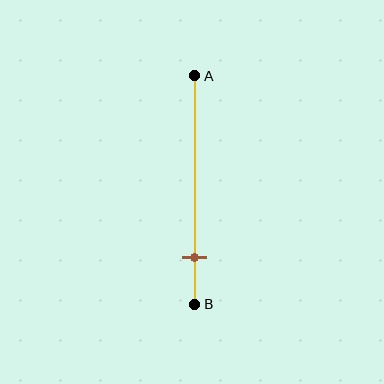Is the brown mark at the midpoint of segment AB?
No, the mark is at about 80% from A, not at the 50% midpoint.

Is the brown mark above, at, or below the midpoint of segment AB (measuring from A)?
The brown mark is below the midpoint of segment AB.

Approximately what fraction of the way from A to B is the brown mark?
The brown mark is approximately 80% of the way from A to B.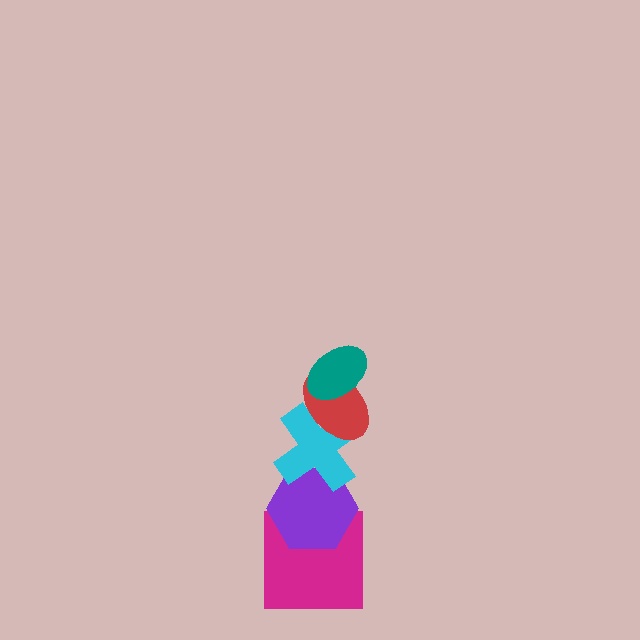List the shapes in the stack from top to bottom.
From top to bottom: the teal ellipse, the red ellipse, the cyan cross, the purple hexagon, the magenta square.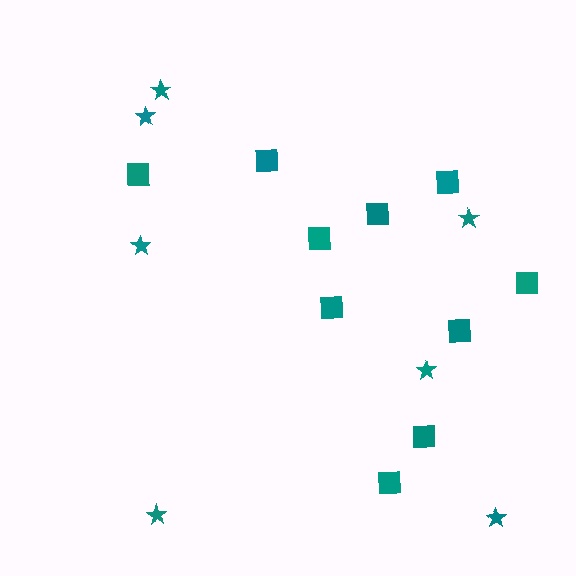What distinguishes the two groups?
There are 2 groups: one group of squares (10) and one group of stars (7).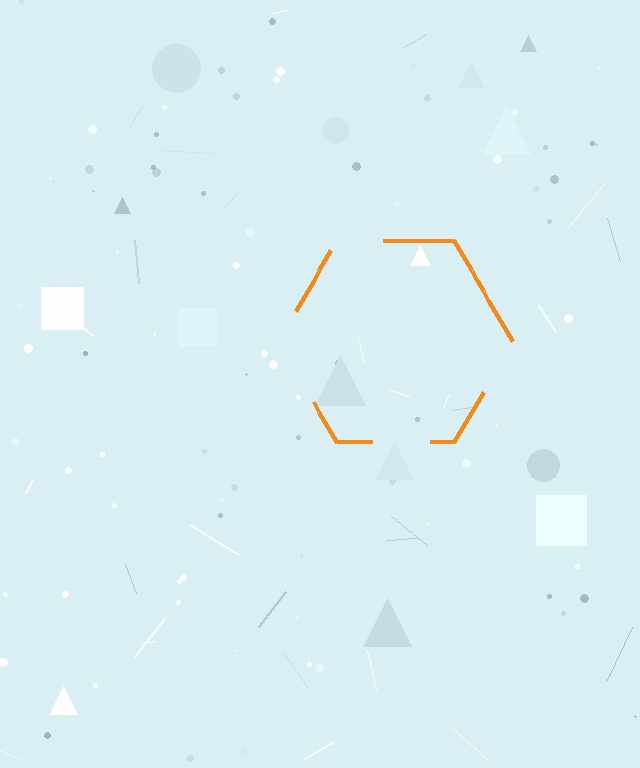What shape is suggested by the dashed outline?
The dashed outline suggests a hexagon.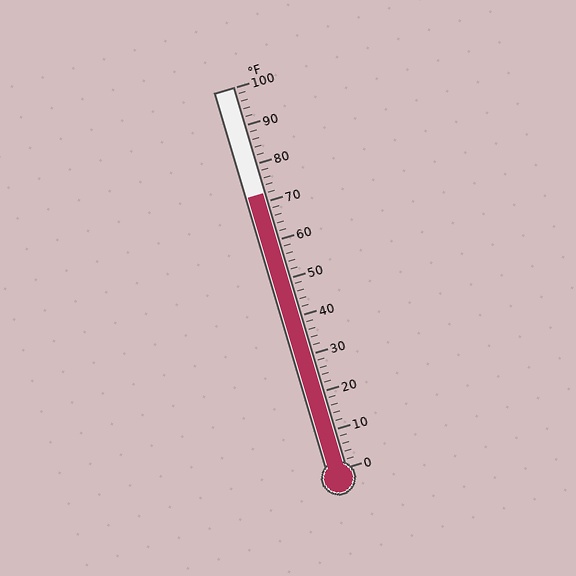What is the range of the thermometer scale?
The thermometer scale ranges from 0°F to 100°F.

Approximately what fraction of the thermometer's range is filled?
The thermometer is filled to approximately 70% of its range.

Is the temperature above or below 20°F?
The temperature is above 20°F.